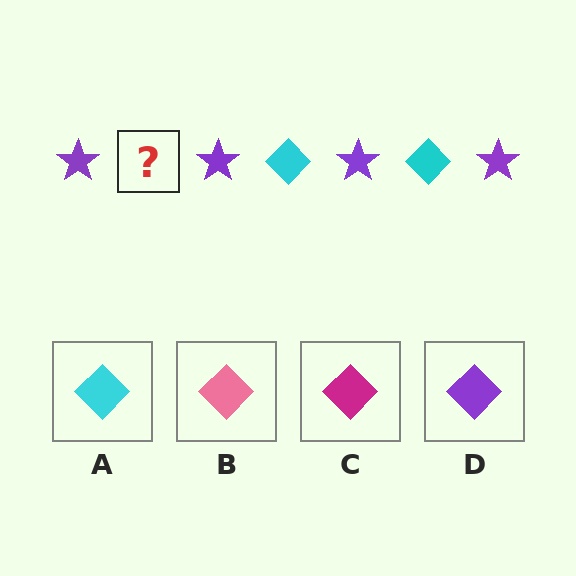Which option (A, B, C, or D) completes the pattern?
A.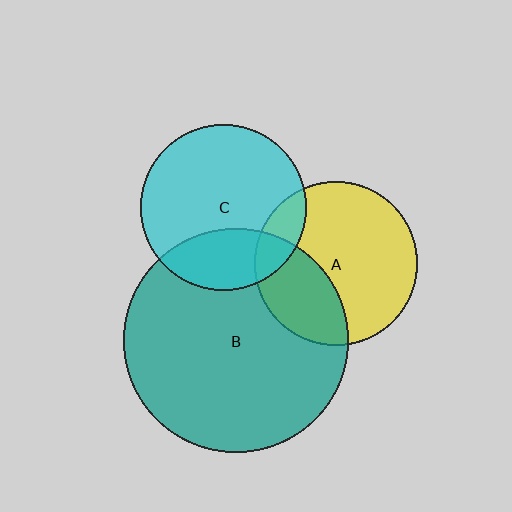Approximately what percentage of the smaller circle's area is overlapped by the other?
Approximately 30%.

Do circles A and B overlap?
Yes.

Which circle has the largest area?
Circle B (teal).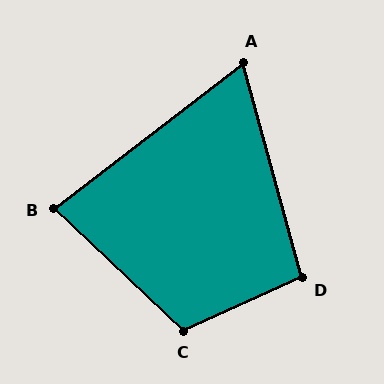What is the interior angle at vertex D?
Approximately 99 degrees (obtuse).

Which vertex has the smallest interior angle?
A, at approximately 68 degrees.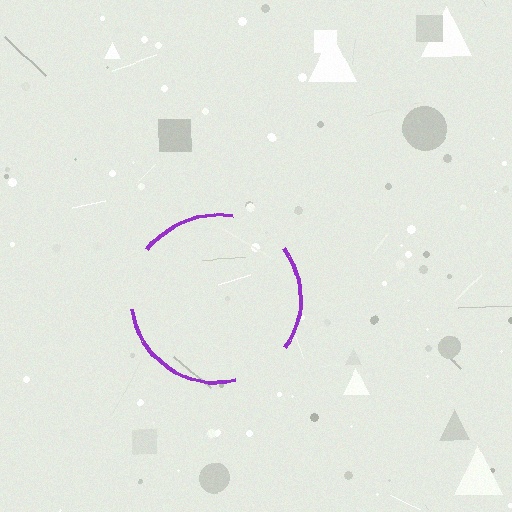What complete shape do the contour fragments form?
The contour fragments form a circle.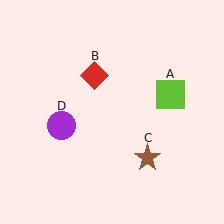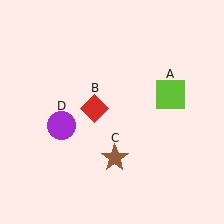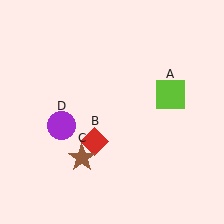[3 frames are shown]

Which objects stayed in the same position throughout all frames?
Lime square (object A) and purple circle (object D) remained stationary.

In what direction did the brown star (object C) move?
The brown star (object C) moved left.